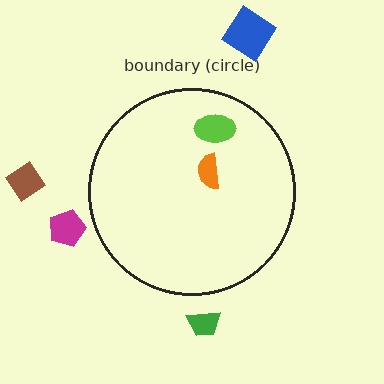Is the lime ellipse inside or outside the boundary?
Inside.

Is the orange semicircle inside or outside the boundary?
Inside.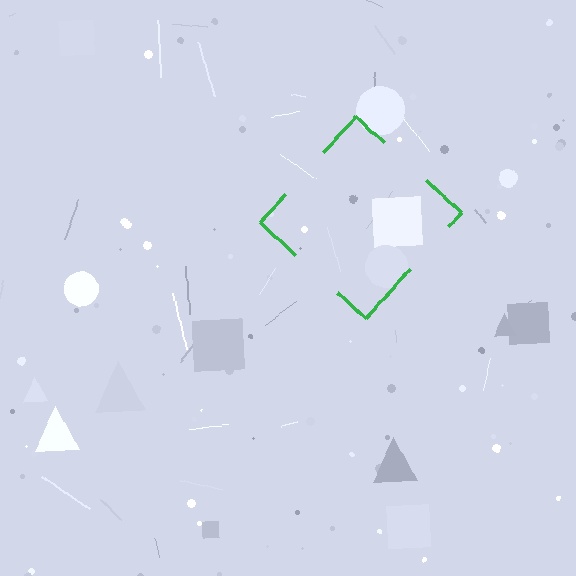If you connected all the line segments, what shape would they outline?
They would outline a diamond.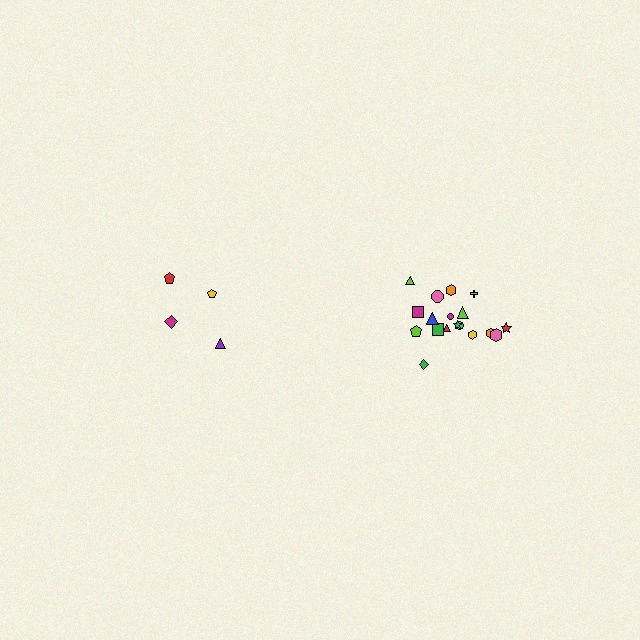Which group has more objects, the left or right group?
The right group.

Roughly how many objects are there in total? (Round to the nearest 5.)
Roughly 20 objects in total.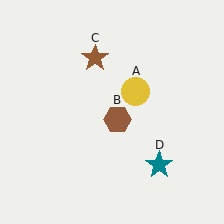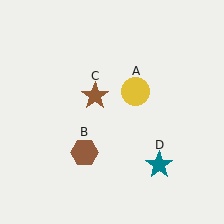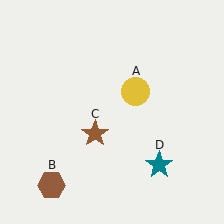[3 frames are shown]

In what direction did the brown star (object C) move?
The brown star (object C) moved down.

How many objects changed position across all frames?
2 objects changed position: brown hexagon (object B), brown star (object C).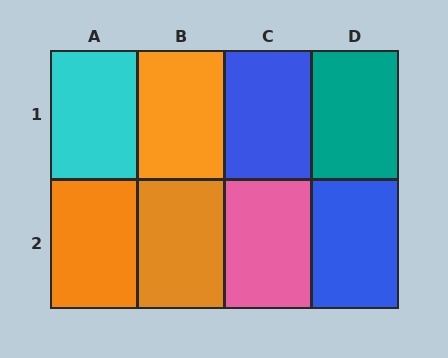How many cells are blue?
2 cells are blue.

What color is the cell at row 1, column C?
Blue.